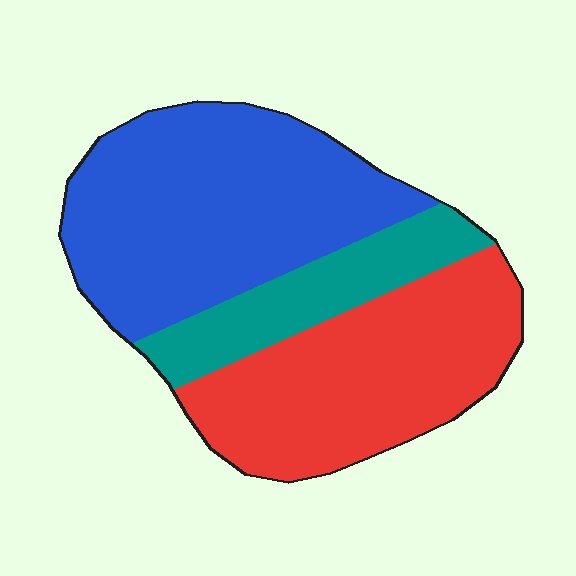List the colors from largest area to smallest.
From largest to smallest: blue, red, teal.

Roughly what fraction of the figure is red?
Red covers roughly 35% of the figure.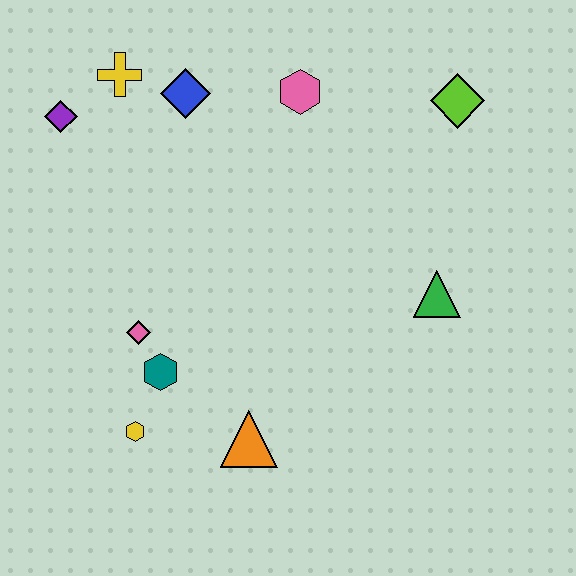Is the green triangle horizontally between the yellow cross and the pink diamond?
No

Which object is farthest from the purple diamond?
The green triangle is farthest from the purple diamond.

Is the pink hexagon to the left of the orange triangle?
No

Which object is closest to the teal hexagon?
The pink diamond is closest to the teal hexagon.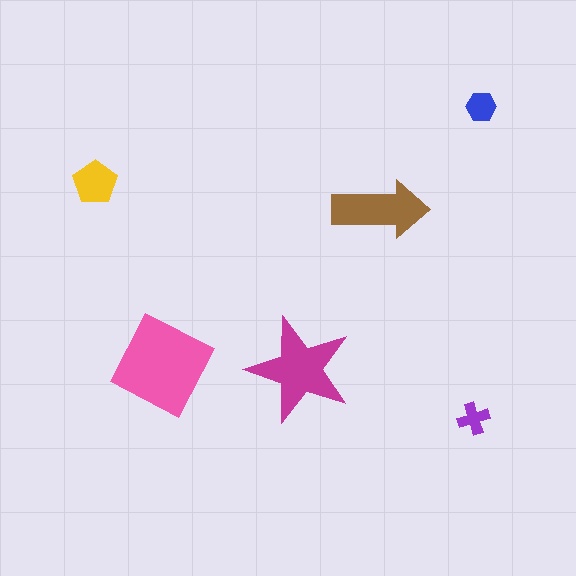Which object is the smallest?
The purple cross.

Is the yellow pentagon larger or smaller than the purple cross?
Larger.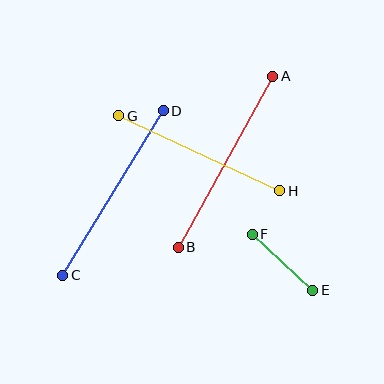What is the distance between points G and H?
The distance is approximately 178 pixels.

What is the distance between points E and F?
The distance is approximately 83 pixels.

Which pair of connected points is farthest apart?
Points A and B are farthest apart.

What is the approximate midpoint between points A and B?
The midpoint is at approximately (225, 162) pixels.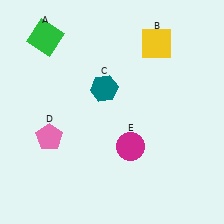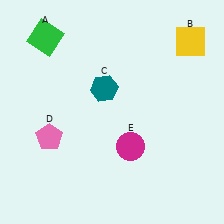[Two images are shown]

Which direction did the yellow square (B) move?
The yellow square (B) moved right.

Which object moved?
The yellow square (B) moved right.